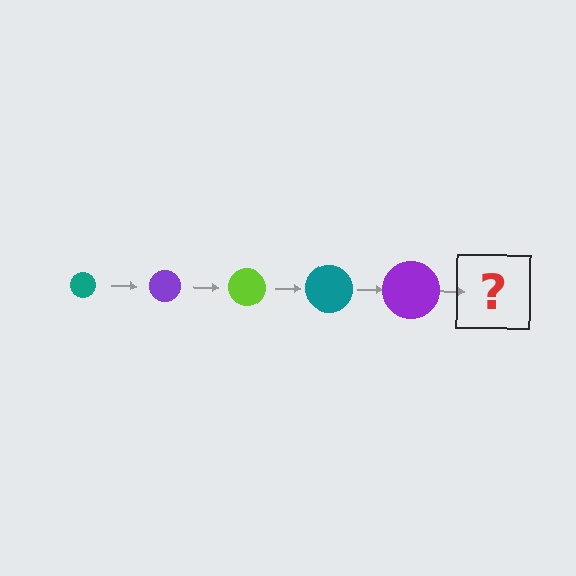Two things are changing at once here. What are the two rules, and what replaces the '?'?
The two rules are that the circle grows larger each step and the color cycles through teal, purple, and lime. The '?' should be a lime circle, larger than the previous one.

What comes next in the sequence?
The next element should be a lime circle, larger than the previous one.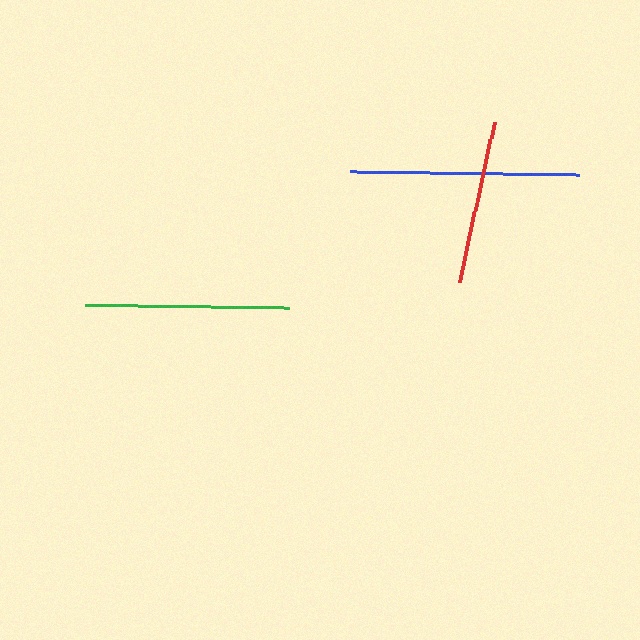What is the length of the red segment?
The red segment is approximately 163 pixels long.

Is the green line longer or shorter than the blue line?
The blue line is longer than the green line.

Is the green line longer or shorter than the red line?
The green line is longer than the red line.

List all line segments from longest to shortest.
From longest to shortest: blue, green, red.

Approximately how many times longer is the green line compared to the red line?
The green line is approximately 1.2 times the length of the red line.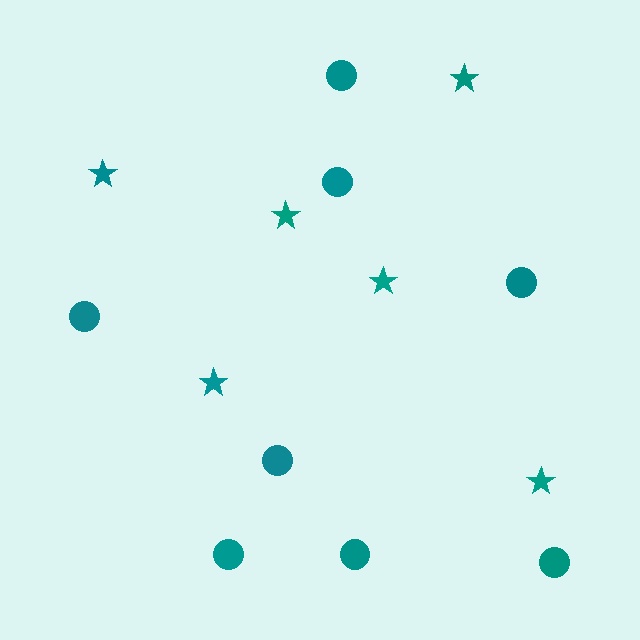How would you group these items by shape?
There are 2 groups: one group of stars (6) and one group of circles (8).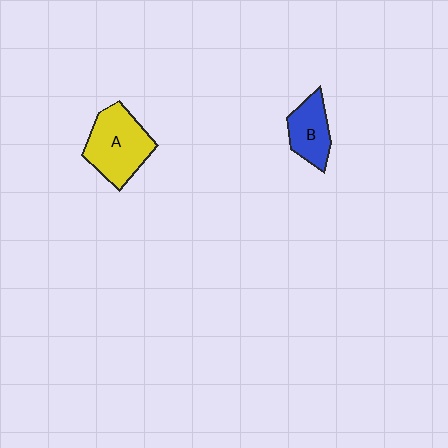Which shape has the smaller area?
Shape B (blue).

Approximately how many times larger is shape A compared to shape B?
Approximately 1.6 times.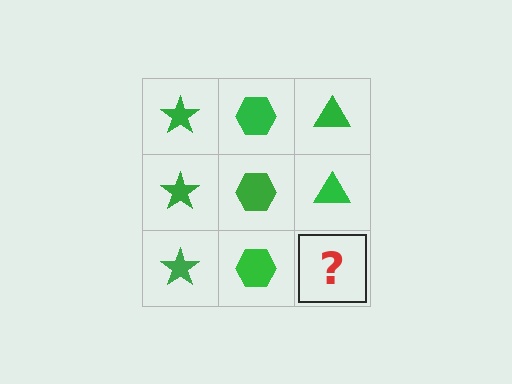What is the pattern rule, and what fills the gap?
The rule is that each column has a consistent shape. The gap should be filled with a green triangle.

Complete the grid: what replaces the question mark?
The question mark should be replaced with a green triangle.